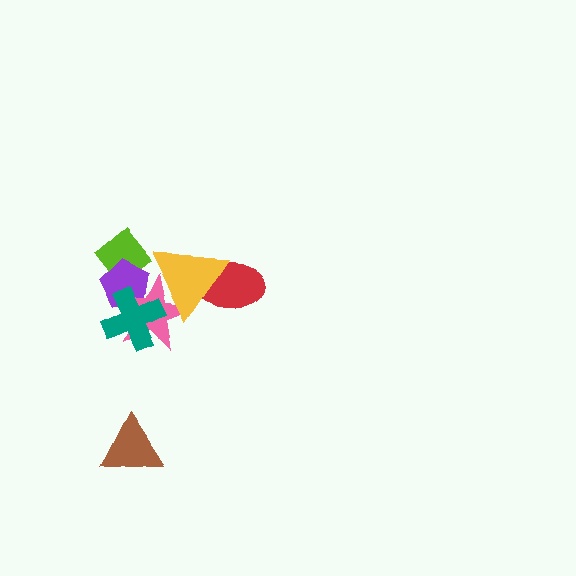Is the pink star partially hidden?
Yes, it is partially covered by another shape.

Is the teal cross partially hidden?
Yes, it is partially covered by another shape.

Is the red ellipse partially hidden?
Yes, it is partially covered by another shape.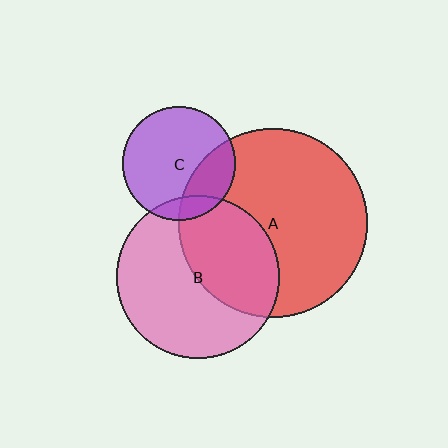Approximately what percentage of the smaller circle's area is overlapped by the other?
Approximately 10%.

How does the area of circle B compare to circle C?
Approximately 2.1 times.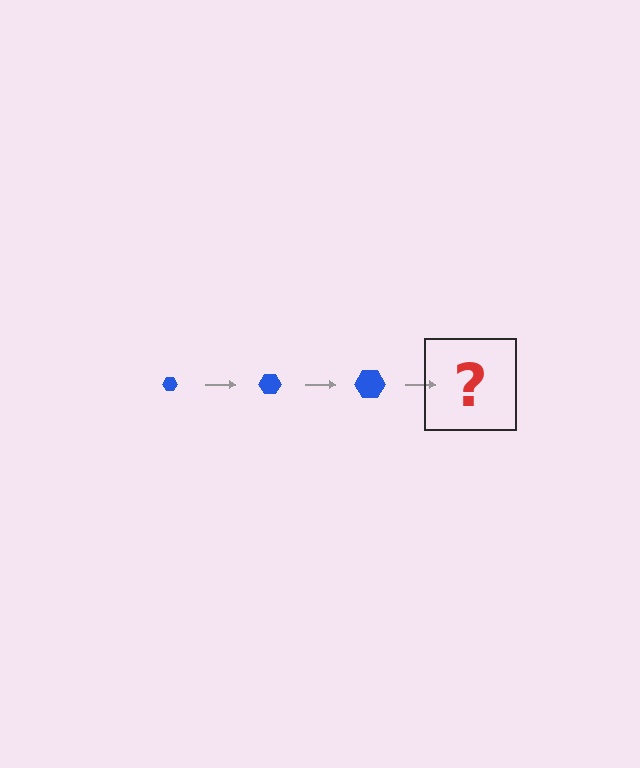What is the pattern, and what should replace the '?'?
The pattern is that the hexagon gets progressively larger each step. The '?' should be a blue hexagon, larger than the previous one.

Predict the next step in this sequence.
The next step is a blue hexagon, larger than the previous one.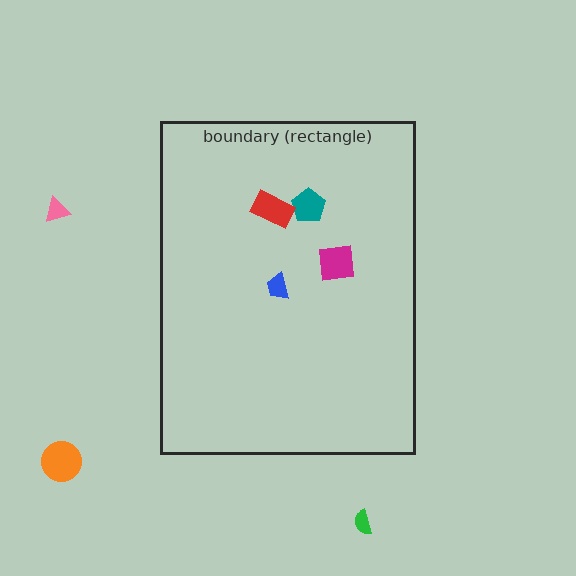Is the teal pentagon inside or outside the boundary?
Inside.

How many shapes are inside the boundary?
4 inside, 3 outside.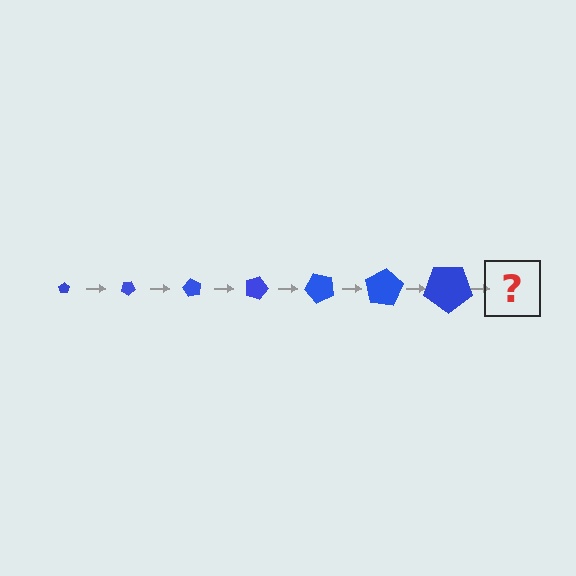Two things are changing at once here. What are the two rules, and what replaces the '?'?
The two rules are that the pentagon grows larger each step and it rotates 30 degrees each step. The '?' should be a pentagon, larger than the previous one and rotated 210 degrees from the start.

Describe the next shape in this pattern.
It should be a pentagon, larger than the previous one and rotated 210 degrees from the start.